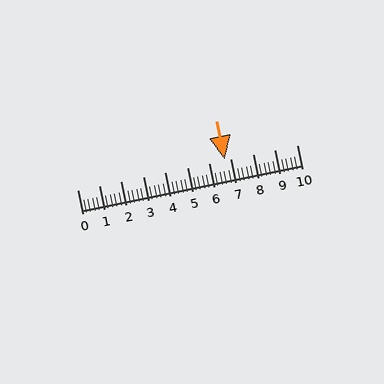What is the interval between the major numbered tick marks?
The major tick marks are spaced 1 units apart.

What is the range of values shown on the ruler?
The ruler shows values from 0 to 10.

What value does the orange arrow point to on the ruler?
The orange arrow points to approximately 6.7.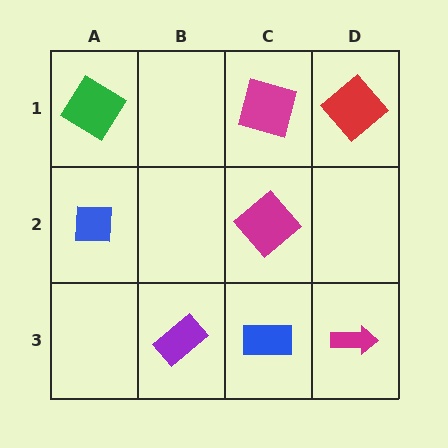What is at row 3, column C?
A blue rectangle.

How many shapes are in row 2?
2 shapes.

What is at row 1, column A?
A green diamond.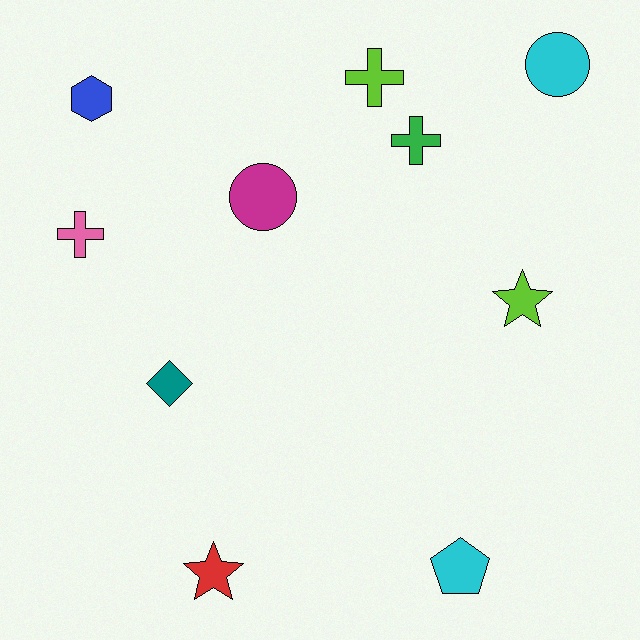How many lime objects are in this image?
There are 2 lime objects.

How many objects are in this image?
There are 10 objects.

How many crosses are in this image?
There are 3 crosses.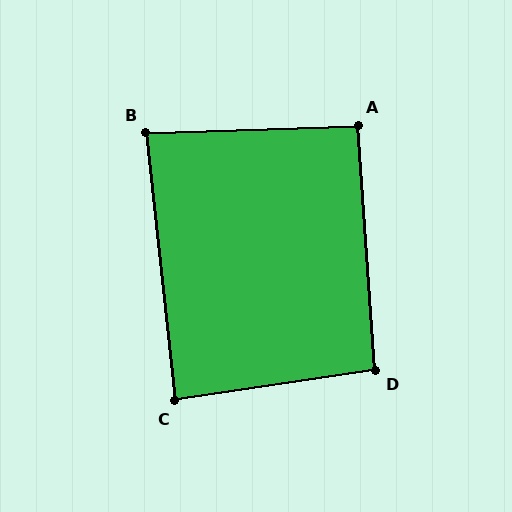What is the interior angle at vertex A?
Approximately 92 degrees (approximately right).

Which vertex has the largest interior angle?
D, at approximately 94 degrees.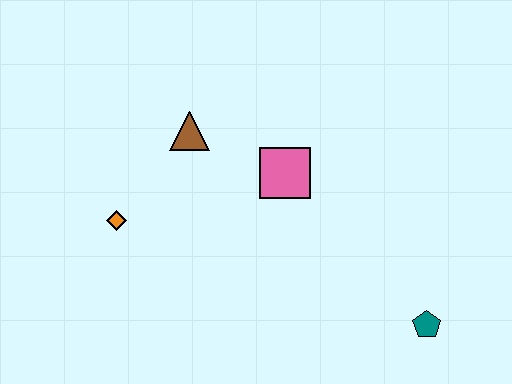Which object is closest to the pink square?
The brown triangle is closest to the pink square.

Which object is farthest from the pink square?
The teal pentagon is farthest from the pink square.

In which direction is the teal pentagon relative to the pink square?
The teal pentagon is below the pink square.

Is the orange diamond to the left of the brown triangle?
Yes